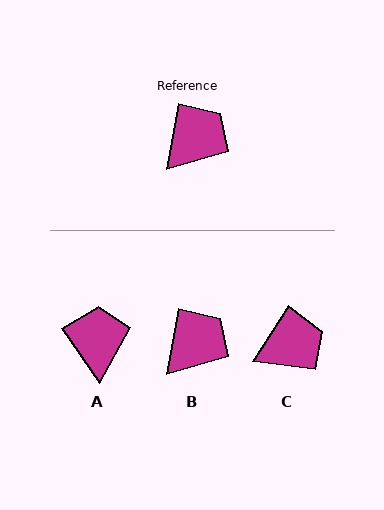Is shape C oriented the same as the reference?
No, it is off by about 23 degrees.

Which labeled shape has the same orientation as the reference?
B.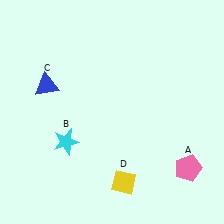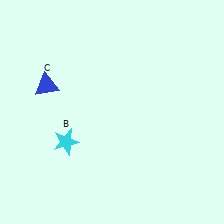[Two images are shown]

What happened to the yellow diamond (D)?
The yellow diamond (D) was removed in Image 2. It was in the bottom-right area of Image 1.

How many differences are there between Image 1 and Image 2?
There are 2 differences between the two images.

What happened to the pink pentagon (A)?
The pink pentagon (A) was removed in Image 2. It was in the bottom-right area of Image 1.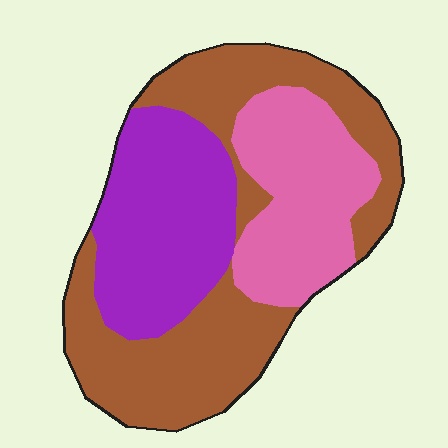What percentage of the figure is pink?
Pink covers around 25% of the figure.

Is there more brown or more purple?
Brown.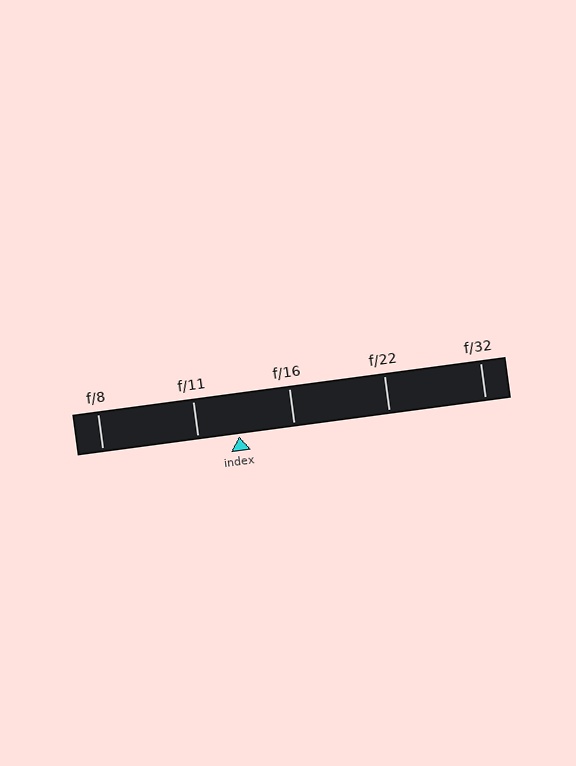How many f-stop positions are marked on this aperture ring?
There are 5 f-stop positions marked.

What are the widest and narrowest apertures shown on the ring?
The widest aperture shown is f/8 and the narrowest is f/32.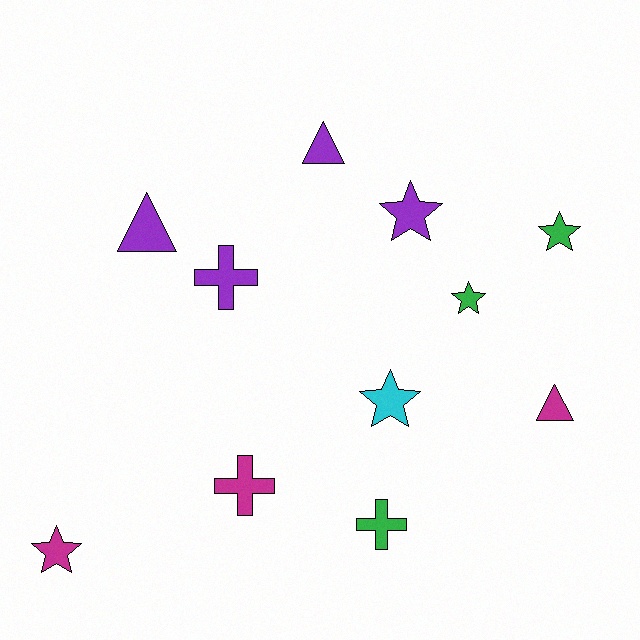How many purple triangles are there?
There are 2 purple triangles.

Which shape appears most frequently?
Star, with 5 objects.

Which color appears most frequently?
Purple, with 4 objects.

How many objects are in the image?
There are 11 objects.